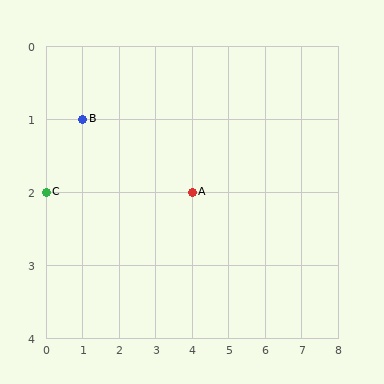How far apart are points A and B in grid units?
Points A and B are 3 columns and 1 row apart (about 3.2 grid units diagonally).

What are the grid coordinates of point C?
Point C is at grid coordinates (0, 2).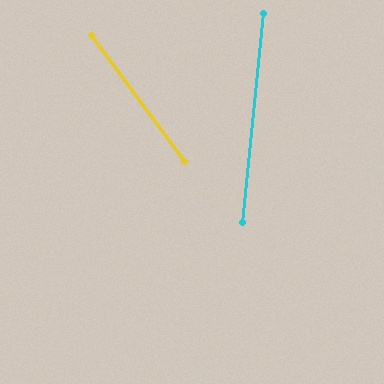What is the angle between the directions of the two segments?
Approximately 42 degrees.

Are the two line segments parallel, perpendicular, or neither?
Neither parallel nor perpendicular — they differ by about 42°.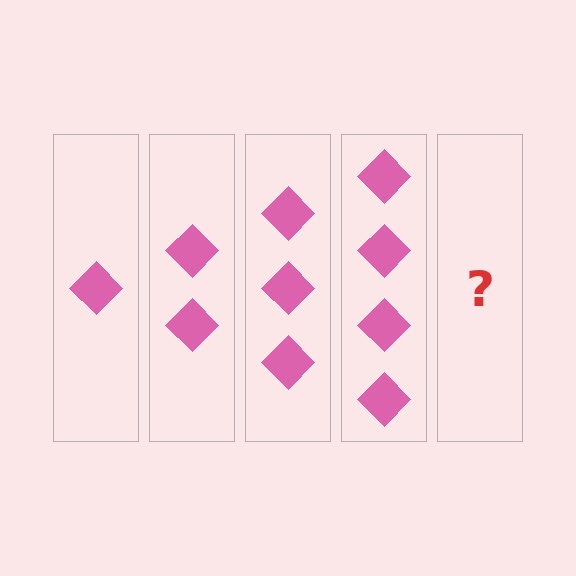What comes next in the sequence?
The next element should be 5 diamonds.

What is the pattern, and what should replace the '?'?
The pattern is that each step adds one more diamond. The '?' should be 5 diamonds.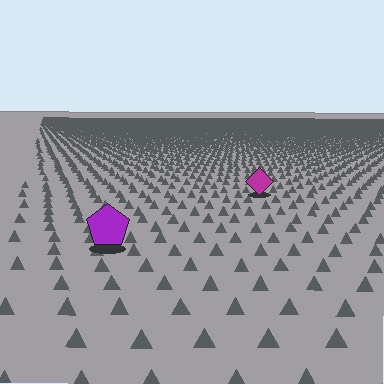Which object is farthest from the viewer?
The magenta diamond is farthest from the viewer. It appears smaller and the ground texture around it is denser.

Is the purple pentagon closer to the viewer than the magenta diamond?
Yes. The purple pentagon is closer — you can tell from the texture gradient: the ground texture is coarser near it.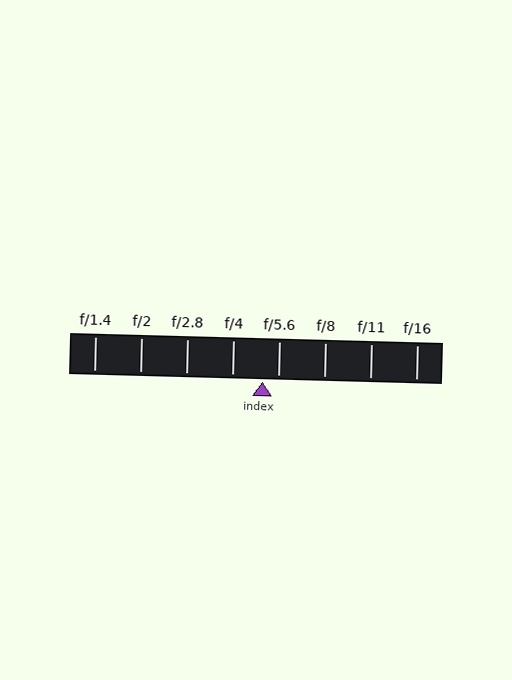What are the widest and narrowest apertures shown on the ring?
The widest aperture shown is f/1.4 and the narrowest is f/16.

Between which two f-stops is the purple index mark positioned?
The index mark is between f/4 and f/5.6.